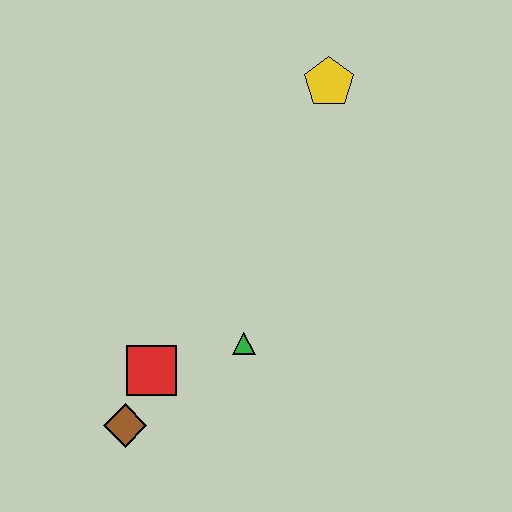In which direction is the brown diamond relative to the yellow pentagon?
The brown diamond is below the yellow pentagon.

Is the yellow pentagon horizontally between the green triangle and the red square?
No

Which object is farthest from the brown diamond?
The yellow pentagon is farthest from the brown diamond.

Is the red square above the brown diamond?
Yes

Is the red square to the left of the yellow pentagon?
Yes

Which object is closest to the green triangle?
The red square is closest to the green triangle.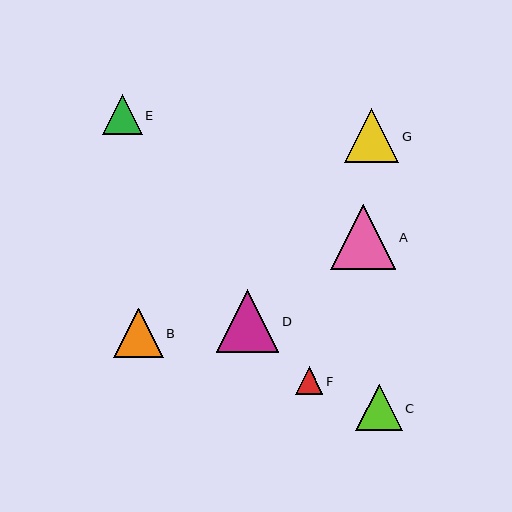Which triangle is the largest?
Triangle A is the largest with a size of approximately 65 pixels.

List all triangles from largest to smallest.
From largest to smallest: A, D, G, B, C, E, F.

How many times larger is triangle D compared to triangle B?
Triangle D is approximately 1.3 times the size of triangle B.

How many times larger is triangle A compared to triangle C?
Triangle A is approximately 1.4 times the size of triangle C.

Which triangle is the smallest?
Triangle F is the smallest with a size of approximately 27 pixels.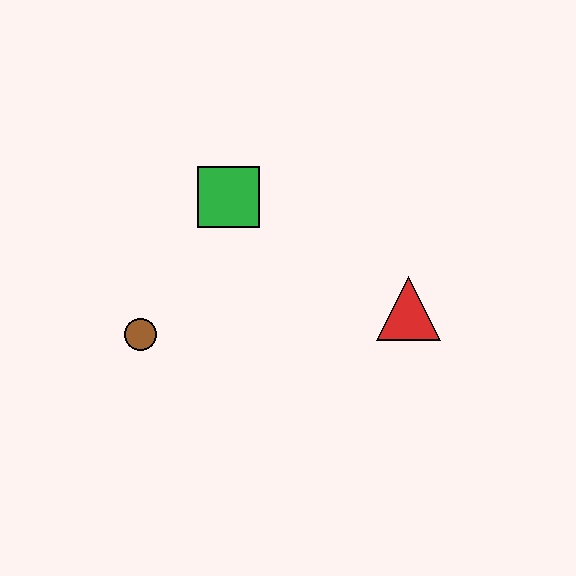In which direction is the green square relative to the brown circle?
The green square is above the brown circle.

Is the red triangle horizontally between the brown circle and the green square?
No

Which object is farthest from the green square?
The red triangle is farthest from the green square.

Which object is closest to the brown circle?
The green square is closest to the brown circle.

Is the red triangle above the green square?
No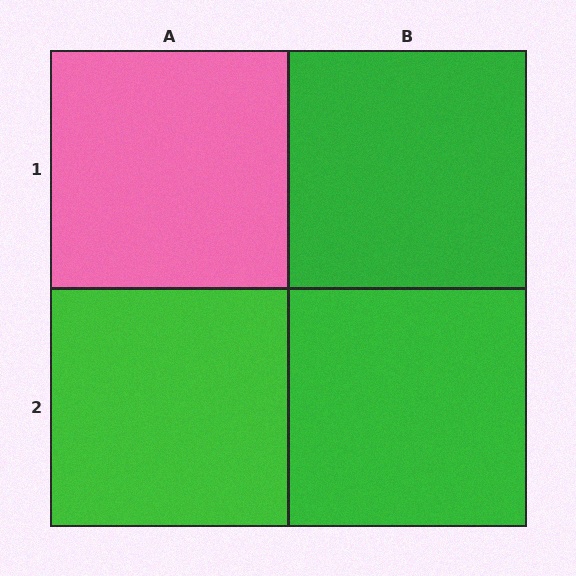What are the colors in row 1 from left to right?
Pink, green.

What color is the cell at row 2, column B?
Green.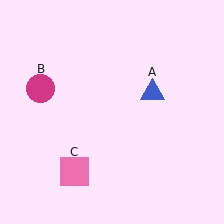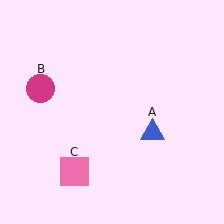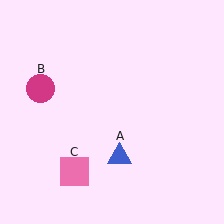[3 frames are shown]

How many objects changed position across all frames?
1 object changed position: blue triangle (object A).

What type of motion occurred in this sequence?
The blue triangle (object A) rotated clockwise around the center of the scene.